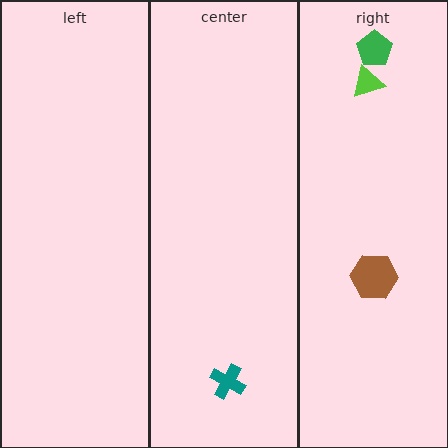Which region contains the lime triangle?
The right region.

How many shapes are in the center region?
1.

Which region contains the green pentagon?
The right region.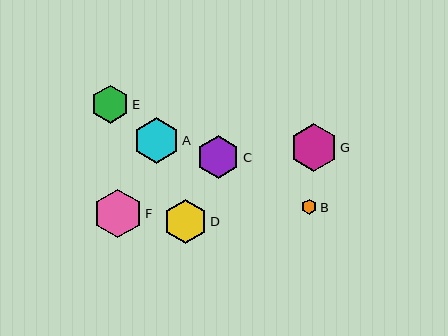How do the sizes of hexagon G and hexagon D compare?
Hexagon G and hexagon D are approximately the same size.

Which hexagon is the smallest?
Hexagon B is the smallest with a size of approximately 15 pixels.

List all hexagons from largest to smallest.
From largest to smallest: F, G, A, D, C, E, B.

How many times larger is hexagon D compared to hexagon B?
Hexagon D is approximately 2.9 times the size of hexagon B.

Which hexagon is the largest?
Hexagon F is the largest with a size of approximately 49 pixels.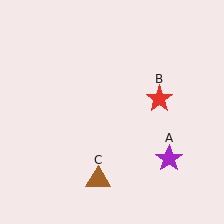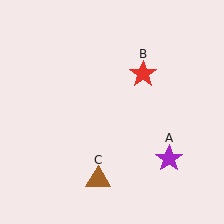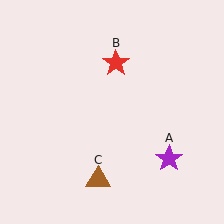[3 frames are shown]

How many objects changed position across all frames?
1 object changed position: red star (object B).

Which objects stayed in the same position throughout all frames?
Purple star (object A) and brown triangle (object C) remained stationary.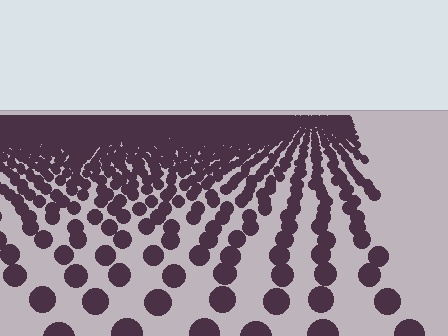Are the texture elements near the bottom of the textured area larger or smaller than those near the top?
Larger. Near the bottom, elements are closer to the viewer and appear at a bigger on-screen size.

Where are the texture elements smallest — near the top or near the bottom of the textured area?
Near the top.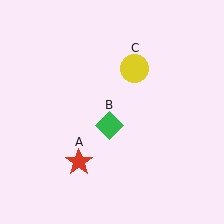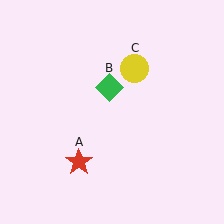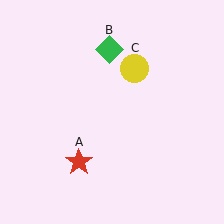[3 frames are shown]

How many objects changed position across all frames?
1 object changed position: green diamond (object B).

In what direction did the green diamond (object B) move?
The green diamond (object B) moved up.